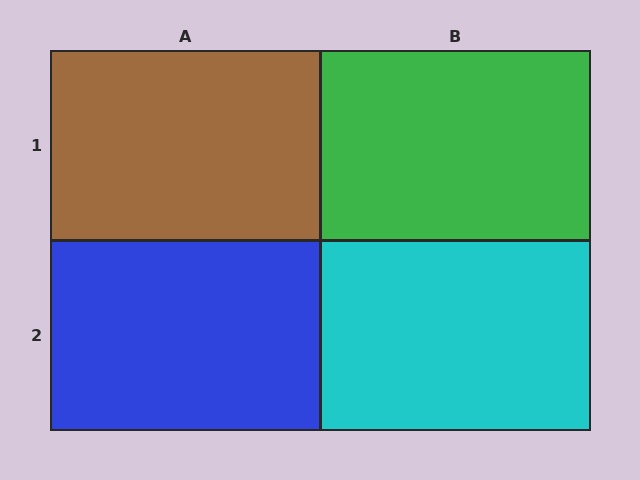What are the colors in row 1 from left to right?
Brown, green.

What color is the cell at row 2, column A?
Blue.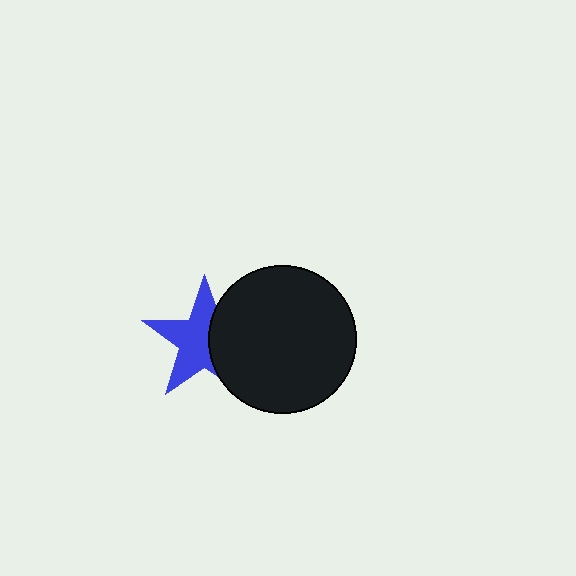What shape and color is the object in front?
The object in front is a black circle.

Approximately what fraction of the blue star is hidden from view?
Roughly 40% of the blue star is hidden behind the black circle.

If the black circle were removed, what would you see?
You would see the complete blue star.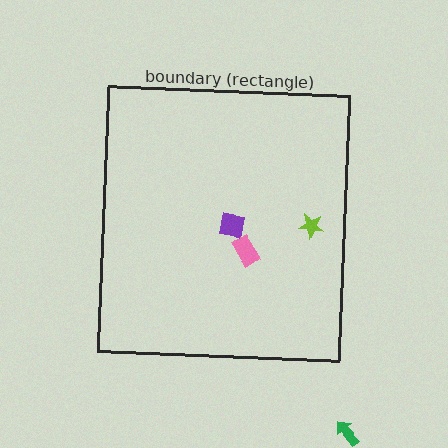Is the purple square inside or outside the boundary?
Inside.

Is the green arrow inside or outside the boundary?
Outside.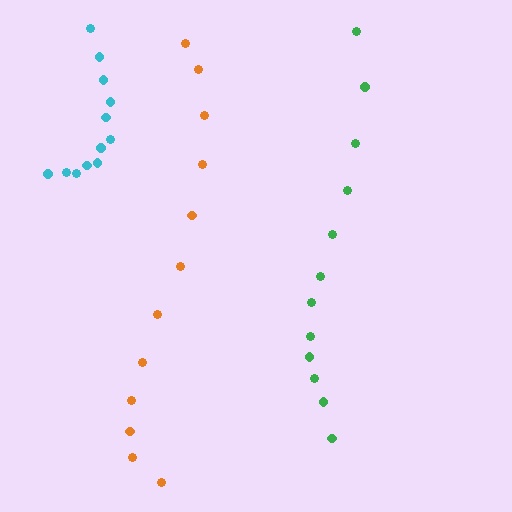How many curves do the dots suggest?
There are 3 distinct paths.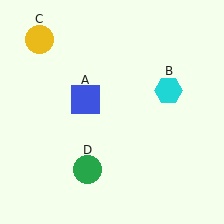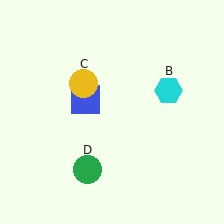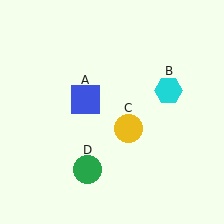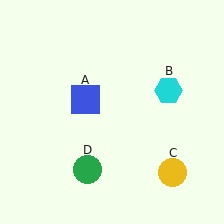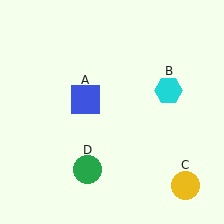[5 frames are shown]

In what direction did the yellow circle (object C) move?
The yellow circle (object C) moved down and to the right.